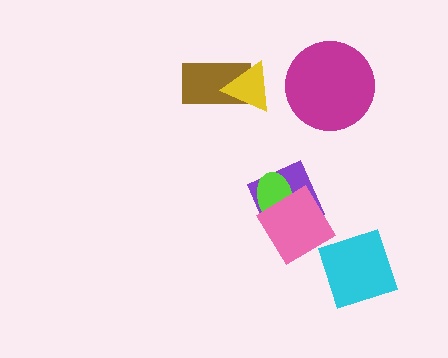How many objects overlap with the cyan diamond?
0 objects overlap with the cyan diamond.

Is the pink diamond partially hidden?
No, no other shape covers it.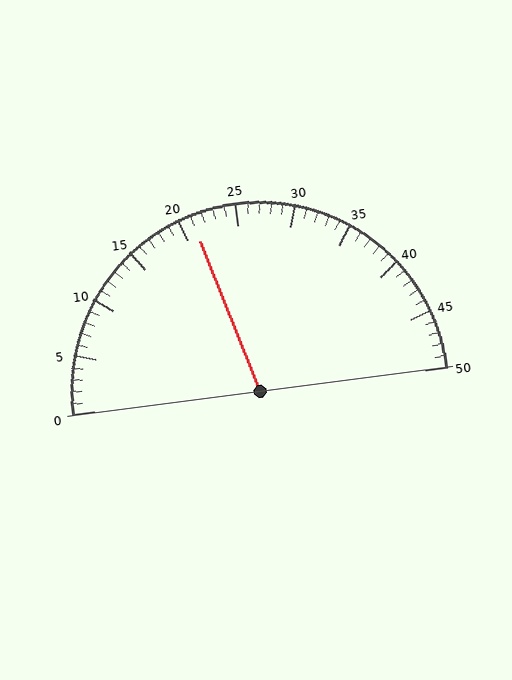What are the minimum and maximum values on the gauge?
The gauge ranges from 0 to 50.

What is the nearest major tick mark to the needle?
The nearest major tick mark is 20.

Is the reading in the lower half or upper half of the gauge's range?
The reading is in the lower half of the range (0 to 50).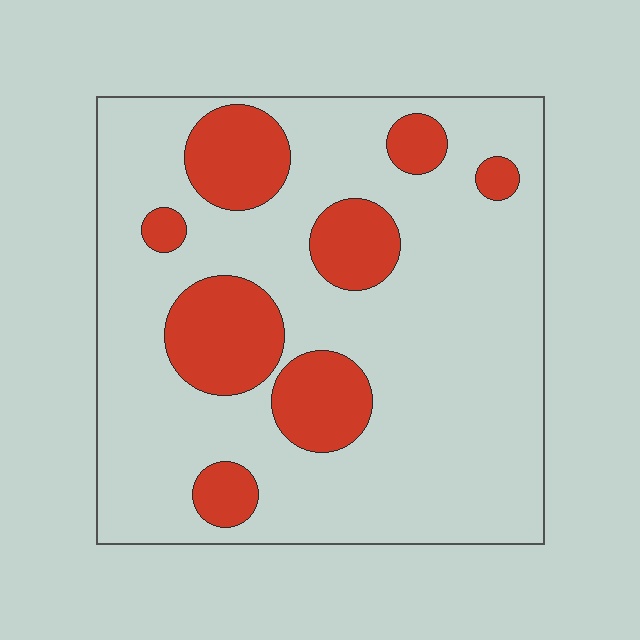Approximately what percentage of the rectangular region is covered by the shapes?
Approximately 20%.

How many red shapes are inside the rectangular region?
8.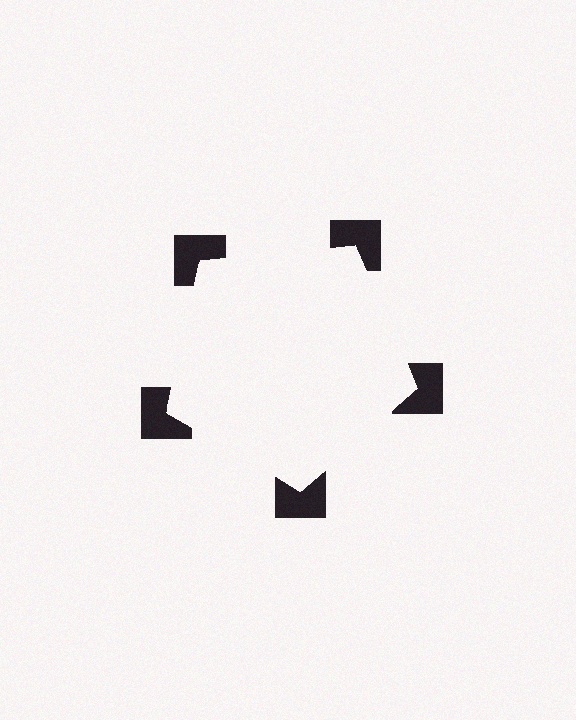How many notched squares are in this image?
There are 5 — one at each vertex of the illusory pentagon.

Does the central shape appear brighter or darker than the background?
It typically appears slightly brighter than the background, even though no actual brightness change is drawn.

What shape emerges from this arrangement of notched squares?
An illusory pentagon — its edges are inferred from the aligned wedge cuts in the notched squares, not physically drawn.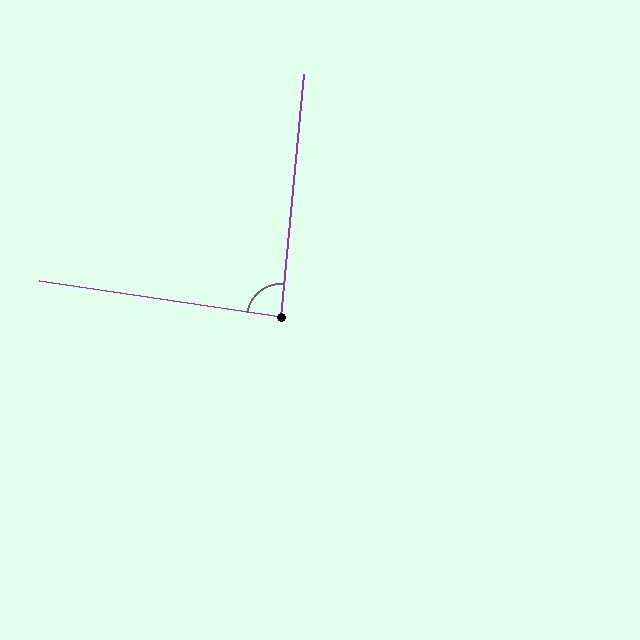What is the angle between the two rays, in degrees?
Approximately 87 degrees.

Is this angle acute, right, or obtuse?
It is approximately a right angle.